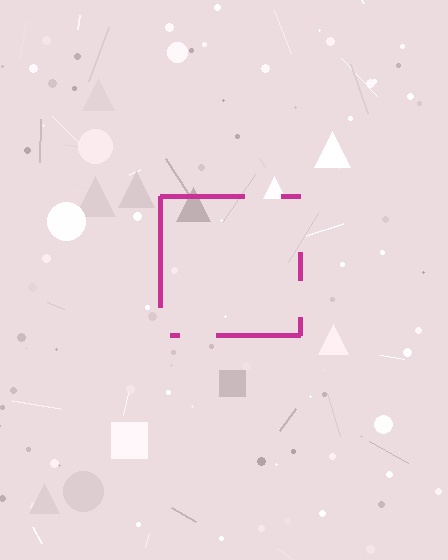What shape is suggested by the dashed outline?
The dashed outline suggests a square.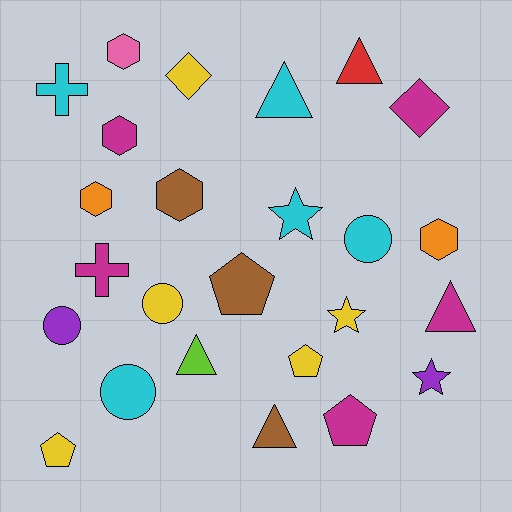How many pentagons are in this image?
There are 4 pentagons.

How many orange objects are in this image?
There are 2 orange objects.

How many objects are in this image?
There are 25 objects.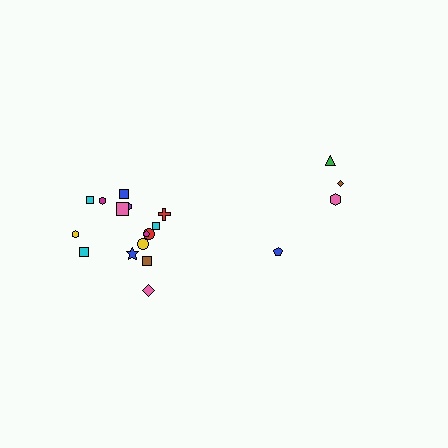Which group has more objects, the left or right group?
The left group.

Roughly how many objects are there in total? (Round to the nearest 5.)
Roughly 20 objects in total.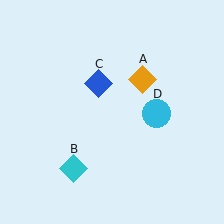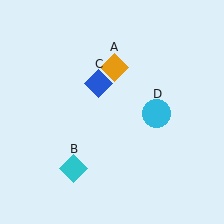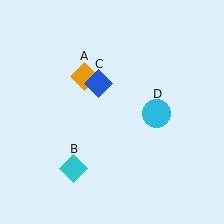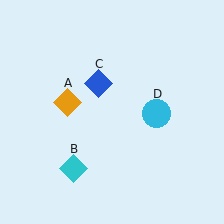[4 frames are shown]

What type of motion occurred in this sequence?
The orange diamond (object A) rotated counterclockwise around the center of the scene.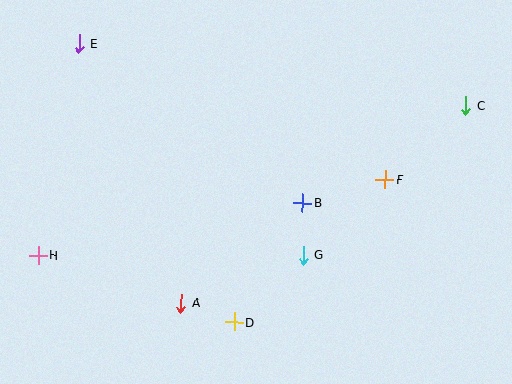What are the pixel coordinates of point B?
Point B is at (302, 203).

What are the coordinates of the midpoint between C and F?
The midpoint between C and F is at (426, 142).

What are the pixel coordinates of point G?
Point G is at (303, 255).